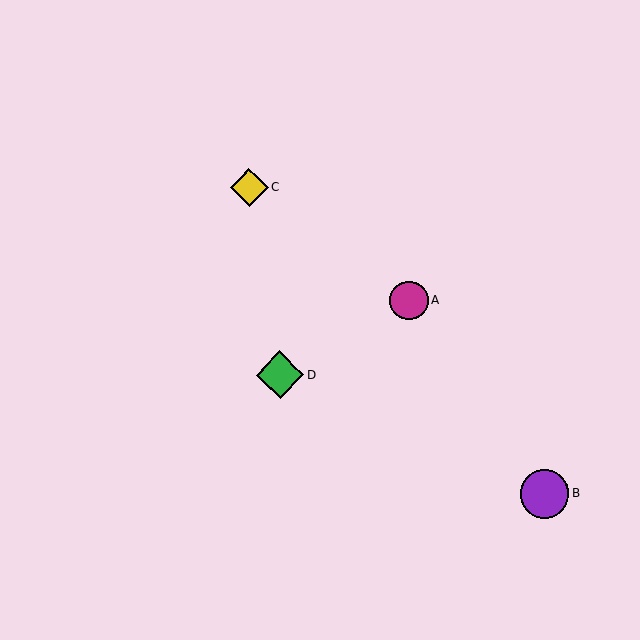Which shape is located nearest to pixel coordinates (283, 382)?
The green diamond (labeled D) at (280, 375) is nearest to that location.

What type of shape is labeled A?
Shape A is a magenta circle.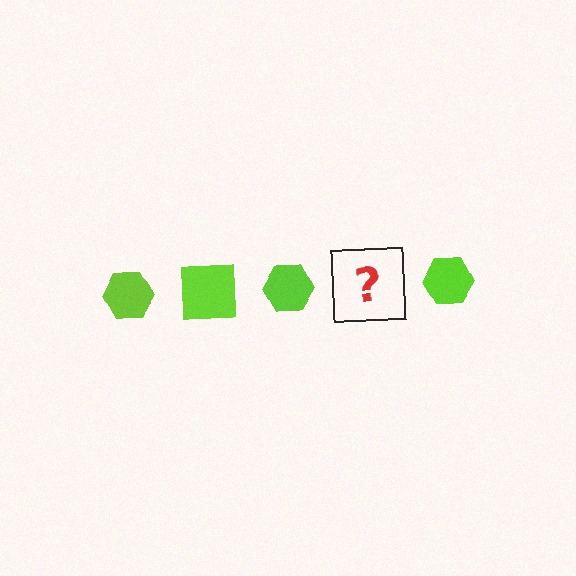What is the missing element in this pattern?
The missing element is a lime square.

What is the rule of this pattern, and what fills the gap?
The rule is that the pattern cycles through hexagon, square shapes in lime. The gap should be filled with a lime square.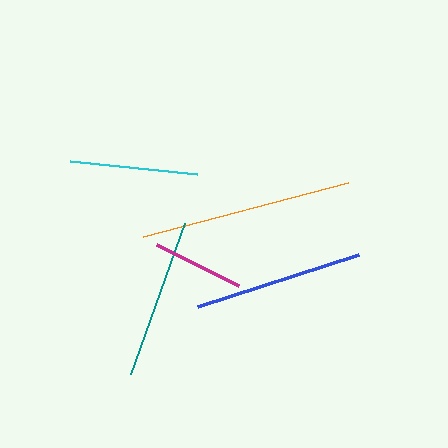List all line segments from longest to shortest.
From longest to shortest: orange, blue, teal, cyan, magenta.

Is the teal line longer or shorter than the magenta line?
The teal line is longer than the magenta line.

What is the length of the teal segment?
The teal segment is approximately 160 pixels long.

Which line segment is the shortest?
The magenta line is the shortest at approximately 92 pixels.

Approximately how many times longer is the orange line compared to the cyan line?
The orange line is approximately 1.7 times the length of the cyan line.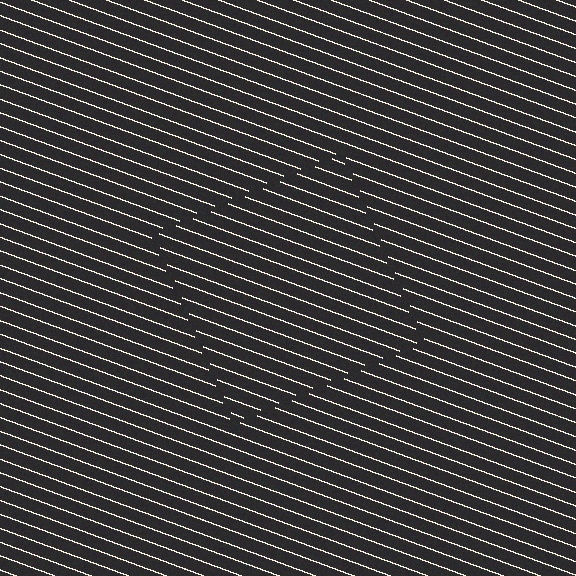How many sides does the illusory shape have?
4 sides — the line-ends trace a square.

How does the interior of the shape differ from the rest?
The interior of the shape contains the same grating, shifted by half a period — the contour is defined by the phase discontinuity where line-ends from the inner and outer gratings abut.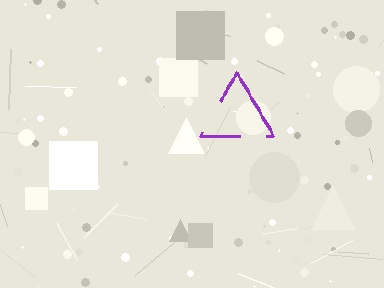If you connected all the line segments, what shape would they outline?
They would outline a triangle.